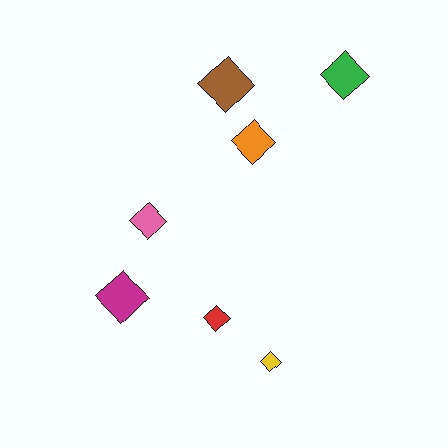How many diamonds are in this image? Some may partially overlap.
There are 7 diamonds.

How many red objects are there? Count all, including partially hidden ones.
There is 1 red object.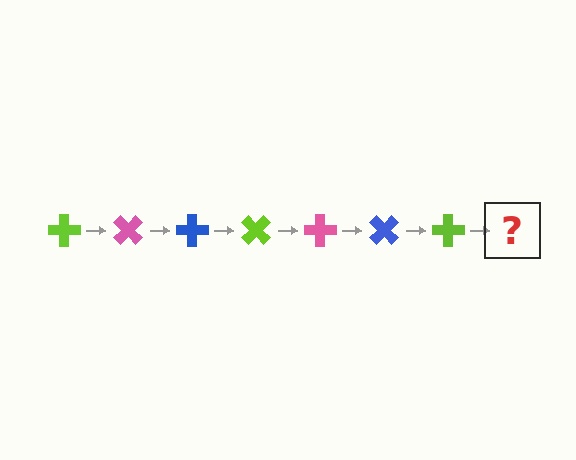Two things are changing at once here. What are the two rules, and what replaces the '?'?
The two rules are that it rotates 45 degrees each step and the color cycles through lime, pink, and blue. The '?' should be a pink cross, rotated 315 degrees from the start.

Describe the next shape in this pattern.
It should be a pink cross, rotated 315 degrees from the start.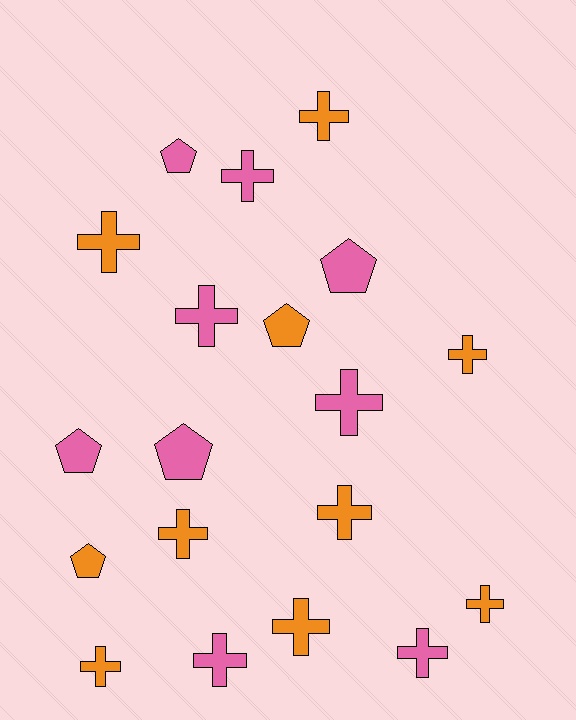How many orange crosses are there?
There are 8 orange crosses.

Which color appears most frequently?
Orange, with 10 objects.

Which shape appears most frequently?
Cross, with 13 objects.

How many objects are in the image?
There are 19 objects.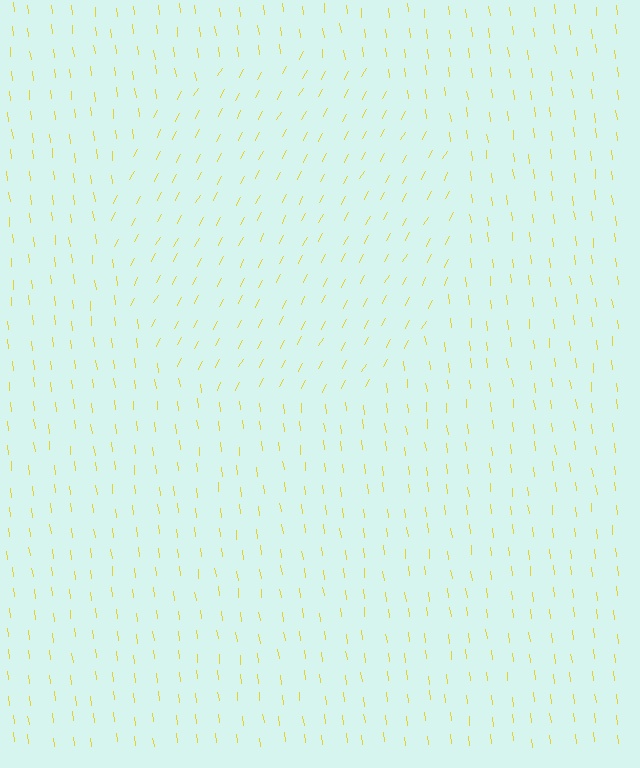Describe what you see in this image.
The image is filled with small yellow line segments. A circle region in the image has lines oriented differently from the surrounding lines, creating a visible texture boundary.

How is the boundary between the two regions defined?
The boundary is defined purely by a change in line orientation (approximately 35 degrees difference). All lines are the same color and thickness.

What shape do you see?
I see a circle.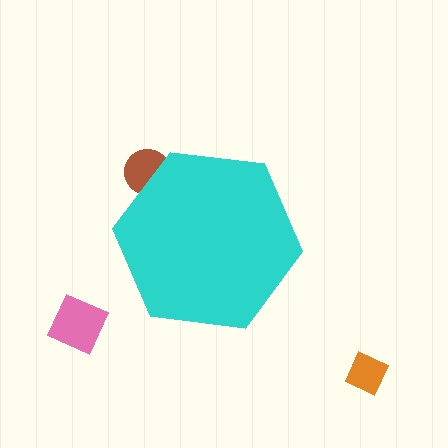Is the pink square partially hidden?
No, the pink square is fully visible.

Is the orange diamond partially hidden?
No, the orange diamond is fully visible.